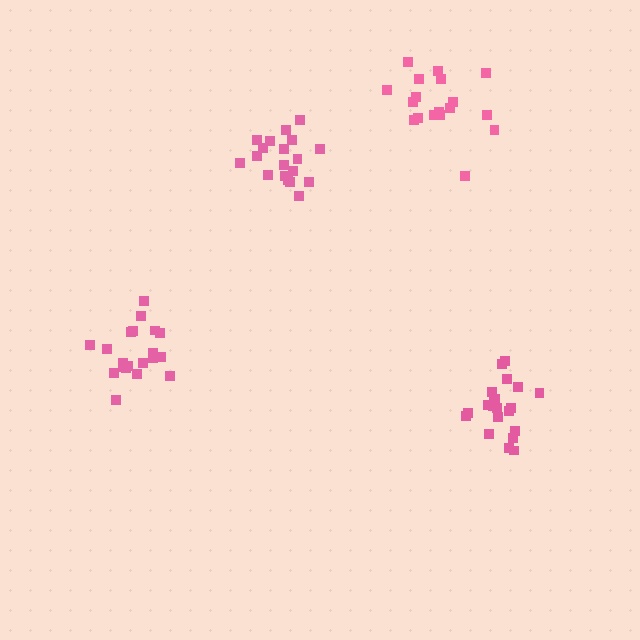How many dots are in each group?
Group 1: 19 dots, Group 2: 18 dots, Group 3: 21 dots, Group 4: 20 dots (78 total).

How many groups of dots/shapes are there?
There are 4 groups.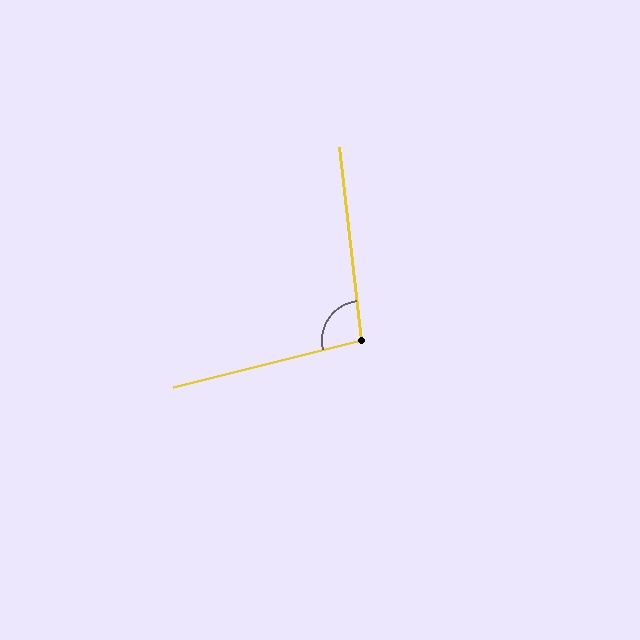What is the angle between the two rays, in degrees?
Approximately 98 degrees.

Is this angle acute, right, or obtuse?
It is obtuse.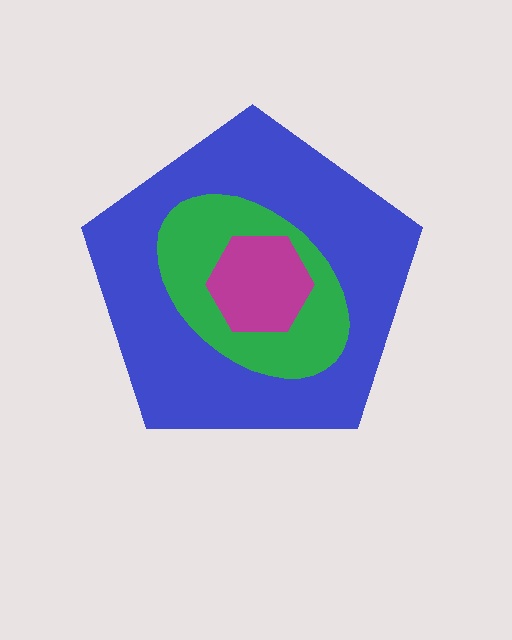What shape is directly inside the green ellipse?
The magenta hexagon.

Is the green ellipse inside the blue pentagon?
Yes.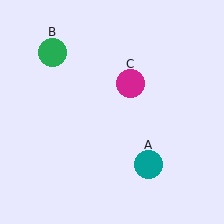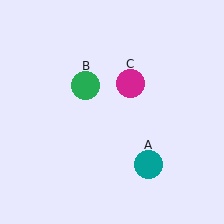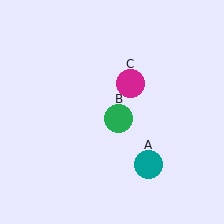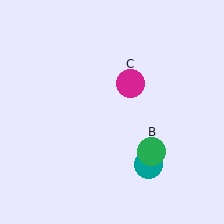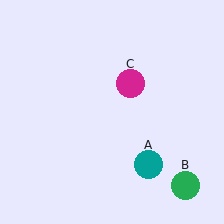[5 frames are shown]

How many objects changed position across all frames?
1 object changed position: green circle (object B).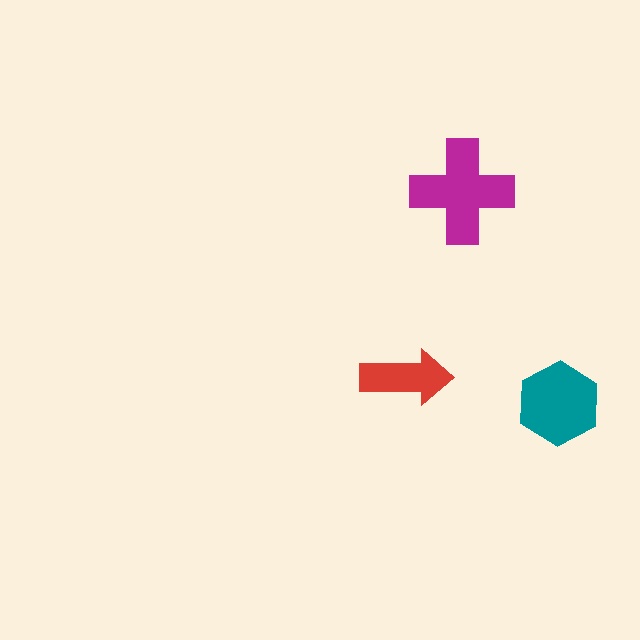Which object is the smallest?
The red arrow.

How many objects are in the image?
There are 3 objects in the image.